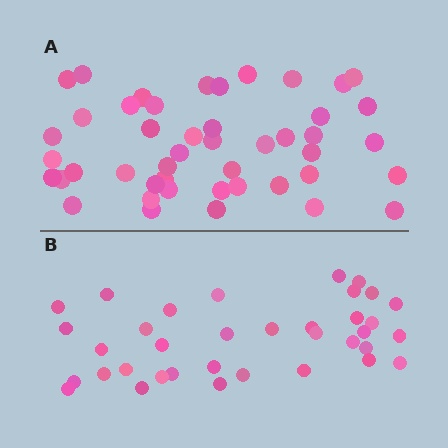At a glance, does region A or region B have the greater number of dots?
Region A (the top region) has more dots.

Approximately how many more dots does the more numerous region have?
Region A has roughly 10 or so more dots than region B.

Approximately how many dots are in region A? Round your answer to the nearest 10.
About 50 dots. (The exact count is 46, which rounds to 50.)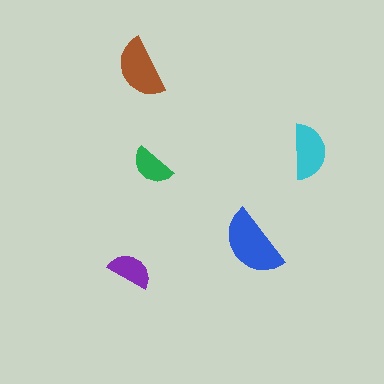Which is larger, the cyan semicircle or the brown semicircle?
The brown one.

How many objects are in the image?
There are 5 objects in the image.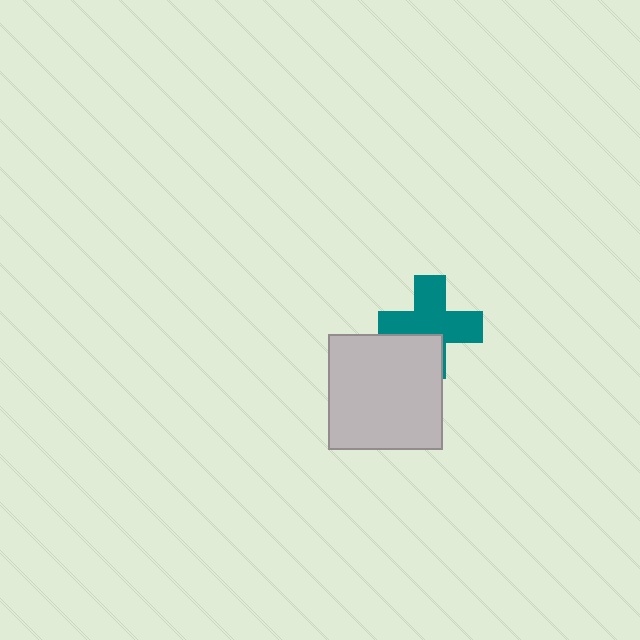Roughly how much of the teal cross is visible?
Most of it is visible (roughly 69%).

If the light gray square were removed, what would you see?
You would see the complete teal cross.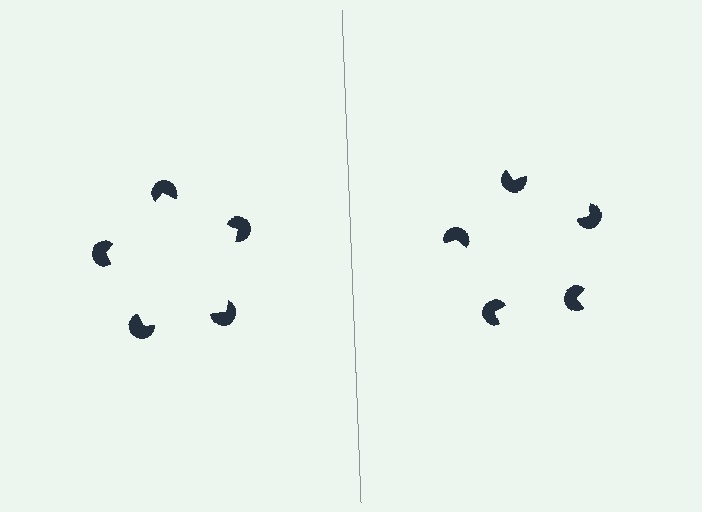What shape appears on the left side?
An illusory pentagon.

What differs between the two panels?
The pac-man discs are positioned identically on both sides; only the wedge orientations differ. On the left they align to a pentagon; on the right they are misaligned.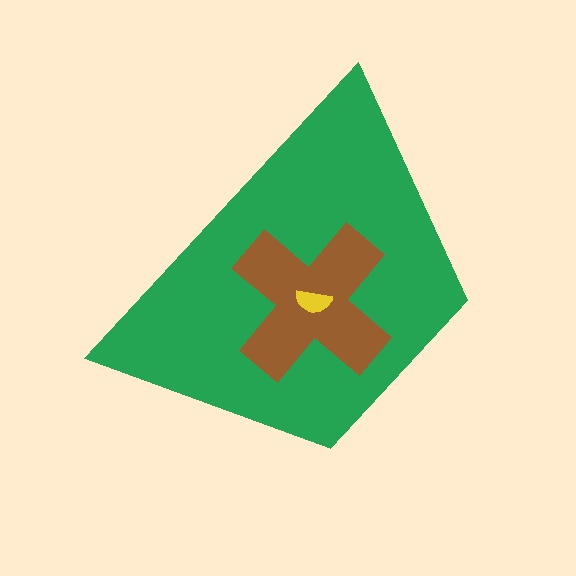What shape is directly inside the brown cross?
The yellow semicircle.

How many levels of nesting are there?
3.